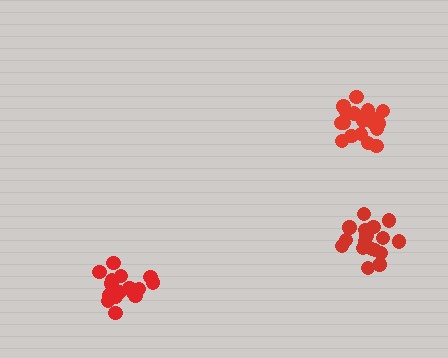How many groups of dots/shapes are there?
There are 3 groups.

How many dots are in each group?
Group 1: 17 dots, Group 2: 20 dots, Group 3: 18 dots (55 total).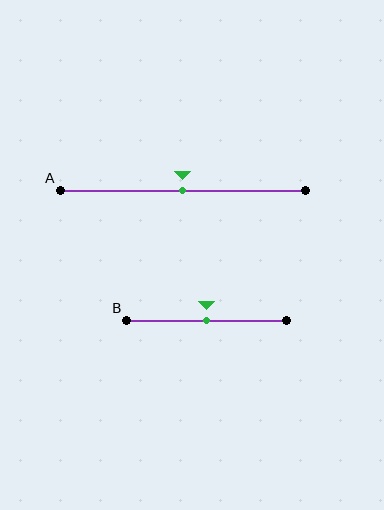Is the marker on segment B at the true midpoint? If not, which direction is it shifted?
Yes, the marker on segment B is at the true midpoint.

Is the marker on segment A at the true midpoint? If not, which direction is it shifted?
Yes, the marker on segment A is at the true midpoint.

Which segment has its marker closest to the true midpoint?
Segment A has its marker closest to the true midpoint.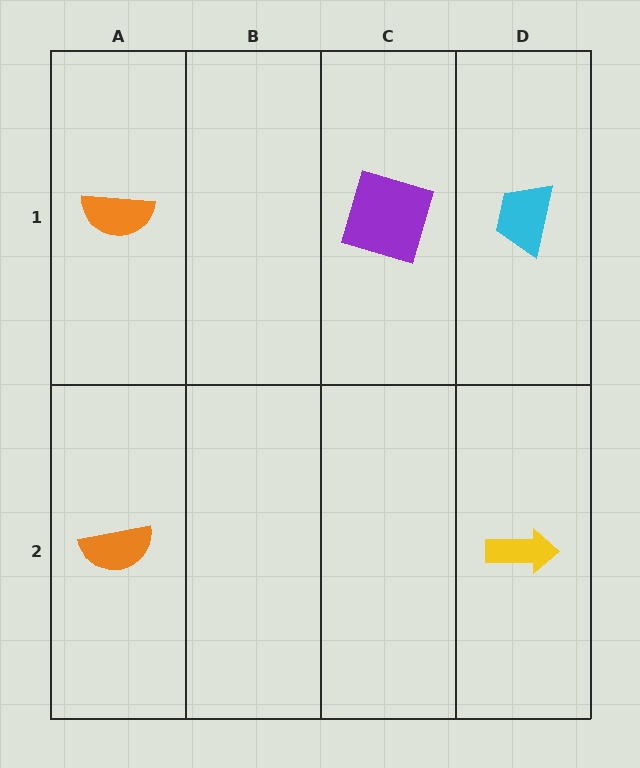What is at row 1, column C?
A purple square.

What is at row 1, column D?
A cyan trapezoid.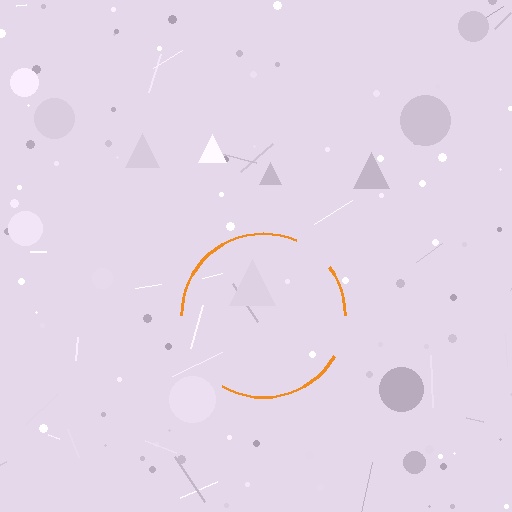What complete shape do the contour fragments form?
The contour fragments form a circle.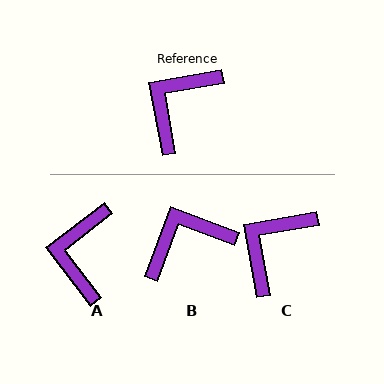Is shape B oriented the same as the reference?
No, it is off by about 30 degrees.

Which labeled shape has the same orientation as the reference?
C.